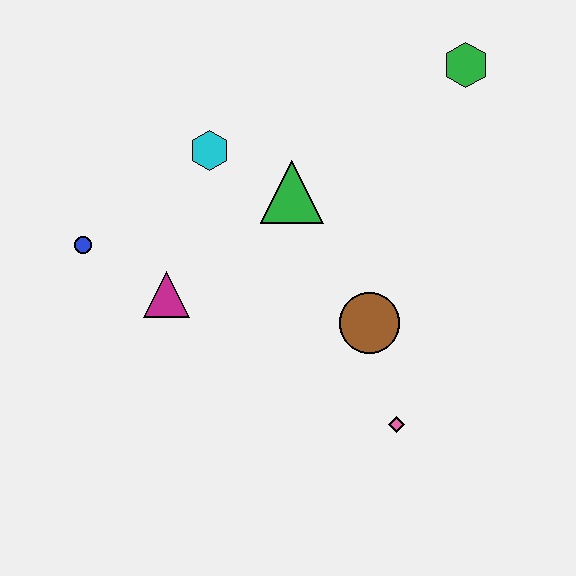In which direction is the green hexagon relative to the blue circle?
The green hexagon is to the right of the blue circle.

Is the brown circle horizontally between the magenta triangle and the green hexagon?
Yes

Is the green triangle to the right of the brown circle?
No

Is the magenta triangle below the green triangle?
Yes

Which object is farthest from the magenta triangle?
The green hexagon is farthest from the magenta triangle.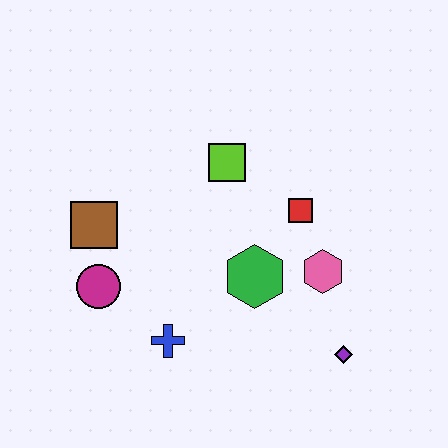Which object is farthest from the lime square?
The purple diamond is farthest from the lime square.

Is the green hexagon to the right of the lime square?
Yes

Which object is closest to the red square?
The pink hexagon is closest to the red square.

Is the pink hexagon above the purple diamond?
Yes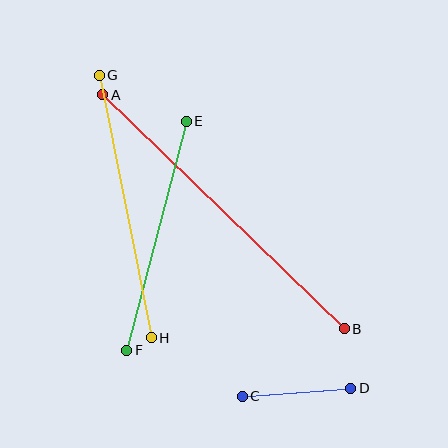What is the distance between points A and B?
The distance is approximately 336 pixels.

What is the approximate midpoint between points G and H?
The midpoint is at approximately (125, 206) pixels.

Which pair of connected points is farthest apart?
Points A and B are farthest apart.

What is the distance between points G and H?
The distance is approximately 268 pixels.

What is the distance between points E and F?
The distance is approximately 237 pixels.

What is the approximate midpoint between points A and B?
The midpoint is at approximately (223, 212) pixels.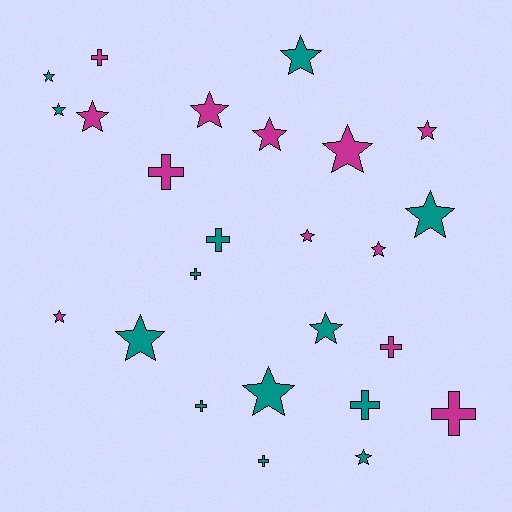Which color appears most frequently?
Teal, with 13 objects.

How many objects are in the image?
There are 25 objects.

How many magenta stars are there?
There are 8 magenta stars.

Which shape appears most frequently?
Star, with 16 objects.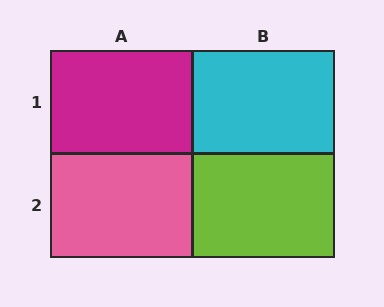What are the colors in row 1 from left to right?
Magenta, cyan.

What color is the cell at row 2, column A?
Pink.